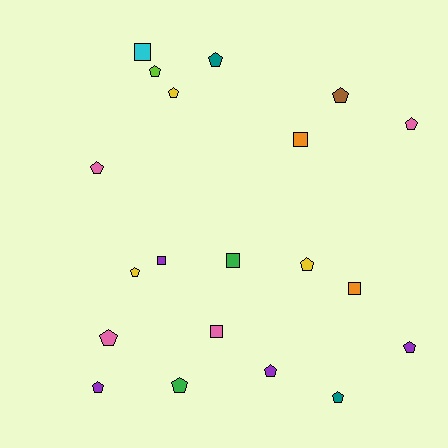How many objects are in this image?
There are 20 objects.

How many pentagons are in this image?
There are 14 pentagons.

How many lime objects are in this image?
There is 1 lime object.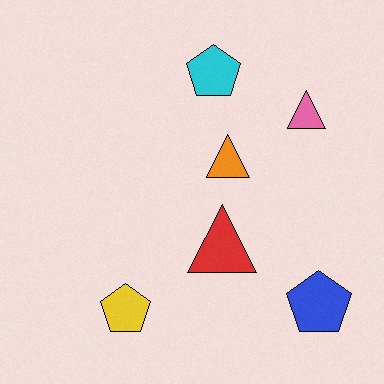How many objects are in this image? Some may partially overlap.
There are 6 objects.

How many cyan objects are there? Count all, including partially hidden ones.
There is 1 cyan object.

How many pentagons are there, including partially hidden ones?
There are 3 pentagons.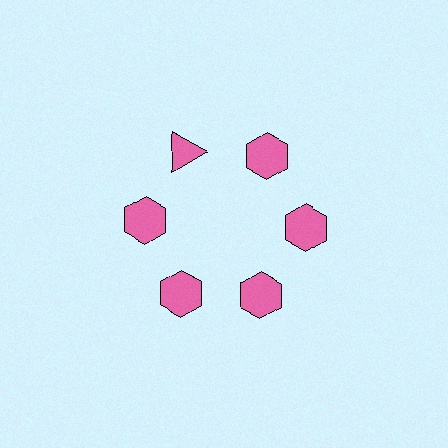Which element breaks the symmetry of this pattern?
The pink triangle at roughly the 11 o'clock position breaks the symmetry. All other shapes are pink hexagons.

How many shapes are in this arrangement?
There are 6 shapes arranged in a ring pattern.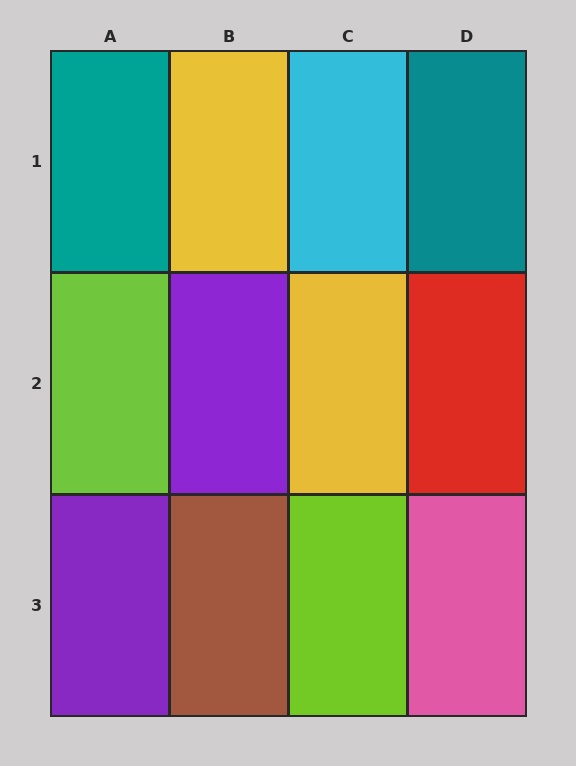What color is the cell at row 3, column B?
Brown.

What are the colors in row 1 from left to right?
Teal, yellow, cyan, teal.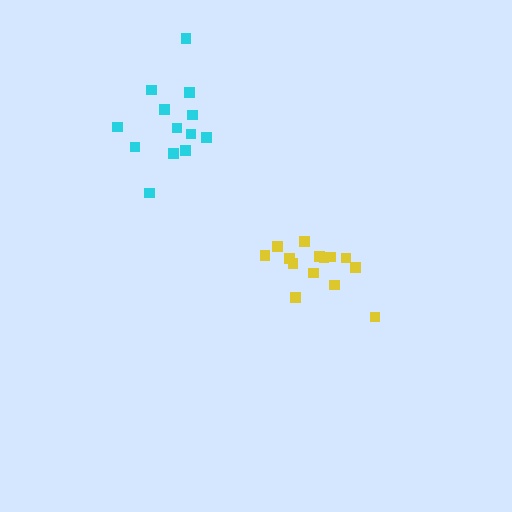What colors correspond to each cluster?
The clusters are colored: yellow, cyan.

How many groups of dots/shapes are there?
There are 2 groups.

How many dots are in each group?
Group 1: 14 dots, Group 2: 13 dots (27 total).